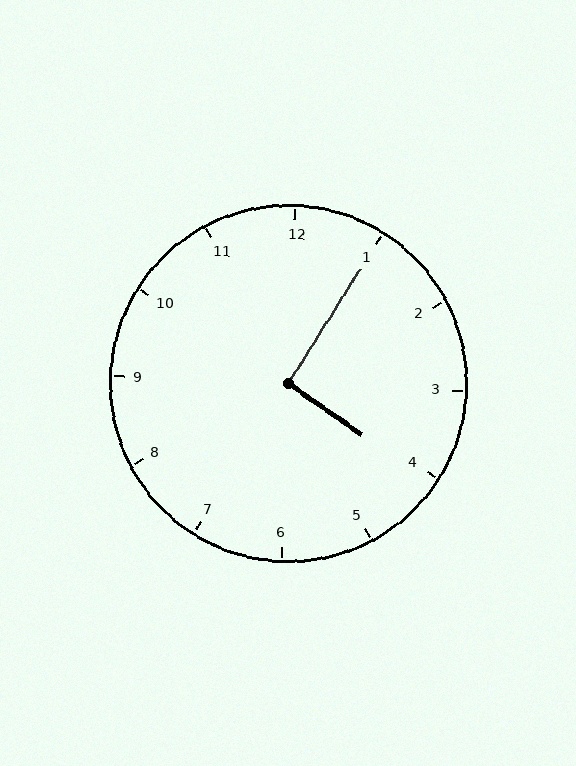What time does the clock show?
4:05.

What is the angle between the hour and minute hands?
Approximately 92 degrees.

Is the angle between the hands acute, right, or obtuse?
It is right.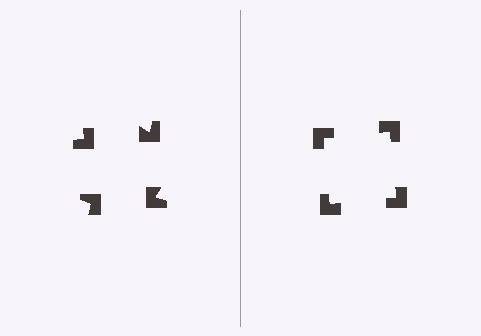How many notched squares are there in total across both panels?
8 — 4 on each side.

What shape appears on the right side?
An illusory square.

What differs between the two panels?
The notched squares are positioned identically on both sides; only the wedge orientations differ. On the right they align to a square; on the left they are misaligned.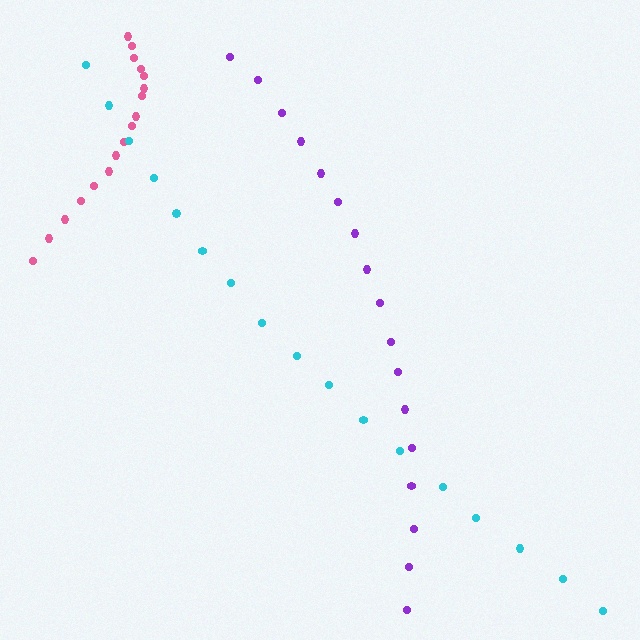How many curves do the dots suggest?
There are 3 distinct paths.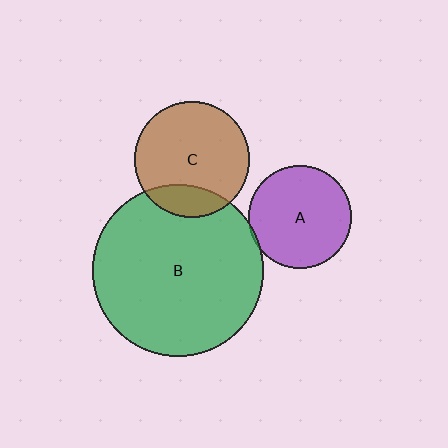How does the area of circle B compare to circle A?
Approximately 2.8 times.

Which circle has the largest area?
Circle B (green).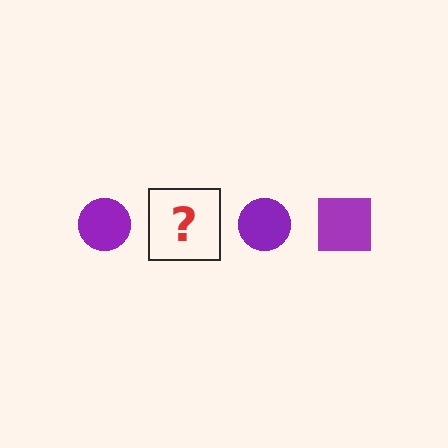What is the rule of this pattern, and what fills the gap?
The rule is that the pattern cycles through circle, square shapes in purple. The gap should be filled with a purple square.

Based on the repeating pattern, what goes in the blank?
The blank should be a purple square.